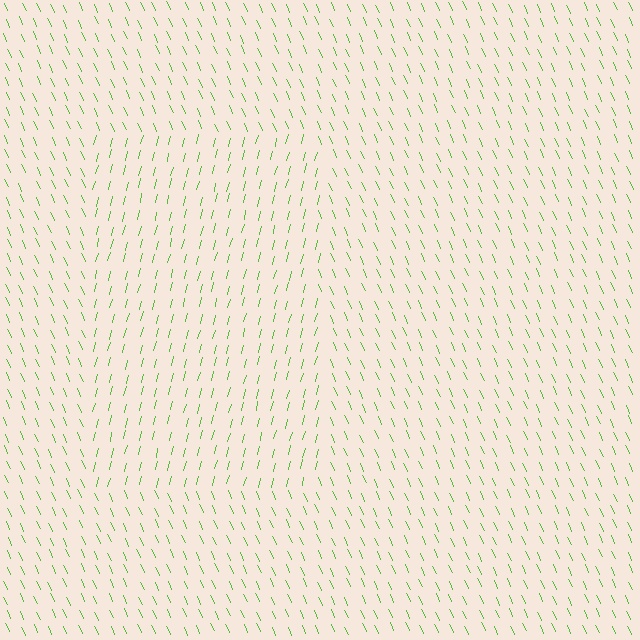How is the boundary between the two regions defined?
The boundary is defined purely by a change in line orientation (approximately 38 degrees difference). All lines are the same color and thickness.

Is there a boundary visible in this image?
Yes, there is a texture boundary formed by a change in line orientation.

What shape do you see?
I see a rectangle.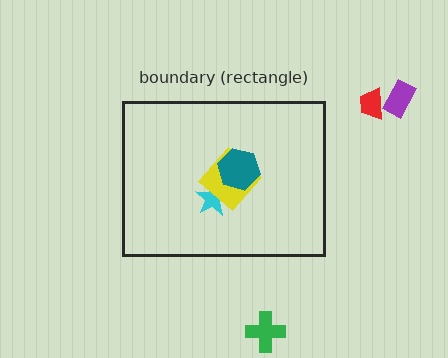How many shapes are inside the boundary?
3 inside, 3 outside.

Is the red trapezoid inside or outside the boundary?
Outside.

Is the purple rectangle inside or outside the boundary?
Outside.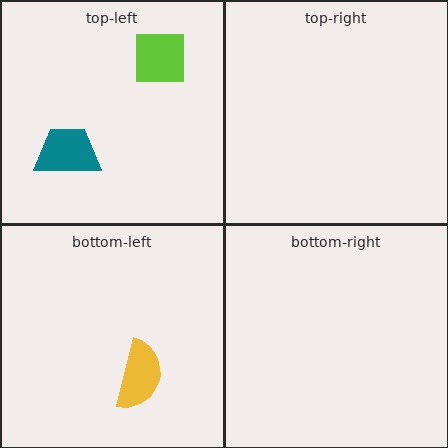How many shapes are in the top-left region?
2.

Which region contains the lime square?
The top-left region.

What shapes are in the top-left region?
The teal trapezoid, the lime square.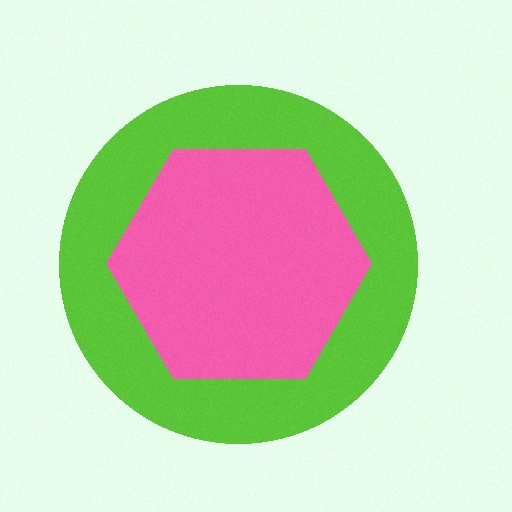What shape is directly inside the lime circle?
The pink hexagon.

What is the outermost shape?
The lime circle.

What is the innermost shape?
The pink hexagon.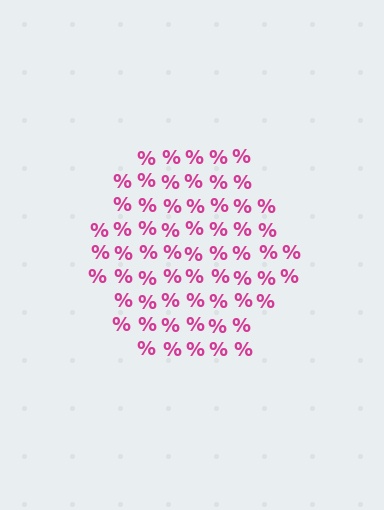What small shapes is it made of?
It is made of small percent signs.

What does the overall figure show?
The overall figure shows a hexagon.